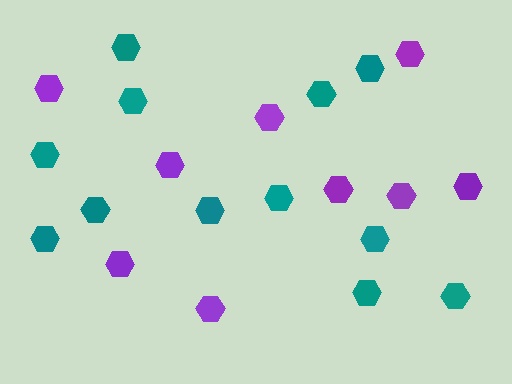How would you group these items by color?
There are 2 groups: one group of teal hexagons (12) and one group of purple hexagons (9).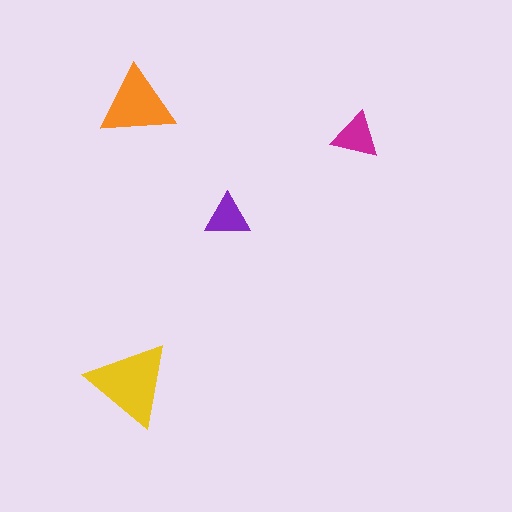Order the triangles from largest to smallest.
the yellow one, the orange one, the magenta one, the purple one.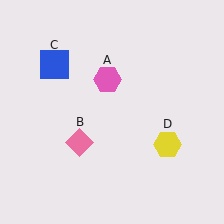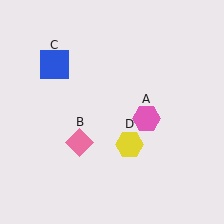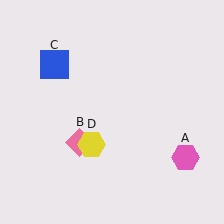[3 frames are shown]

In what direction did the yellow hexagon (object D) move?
The yellow hexagon (object D) moved left.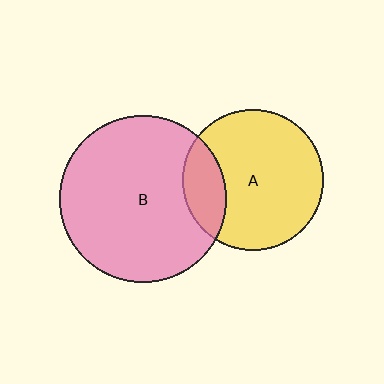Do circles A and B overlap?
Yes.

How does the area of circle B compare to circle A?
Approximately 1.4 times.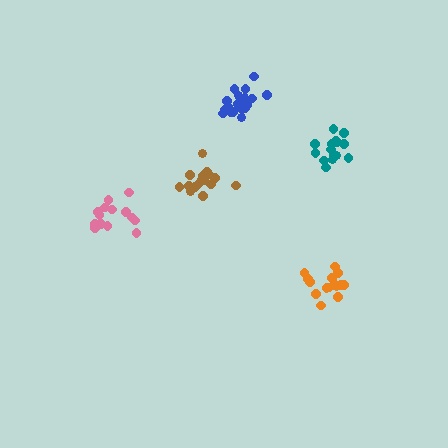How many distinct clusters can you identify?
There are 5 distinct clusters.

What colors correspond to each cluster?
The clusters are colored: teal, blue, pink, orange, brown.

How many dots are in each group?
Group 1: 16 dots, Group 2: 20 dots, Group 3: 14 dots, Group 4: 15 dots, Group 5: 16 dots (81 total).